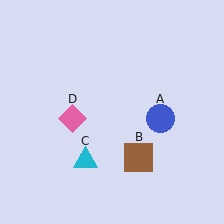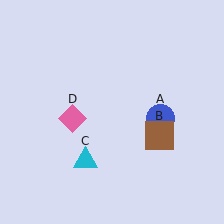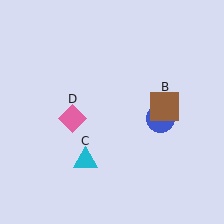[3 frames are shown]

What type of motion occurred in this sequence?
The brown square (object B) rotated counterclockwise around the center of the scene.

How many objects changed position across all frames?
1 object changed position: brown square (object B).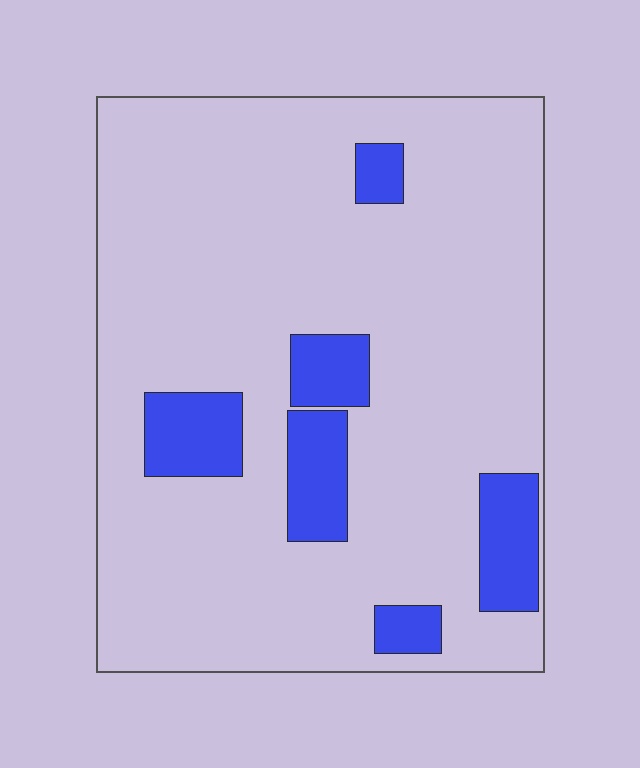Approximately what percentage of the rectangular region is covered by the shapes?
Approximately 15%.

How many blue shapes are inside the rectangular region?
6.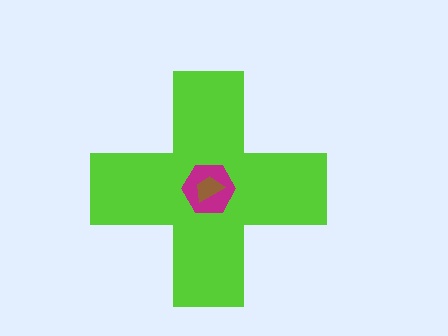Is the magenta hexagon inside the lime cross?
Yes.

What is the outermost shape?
The lime cross.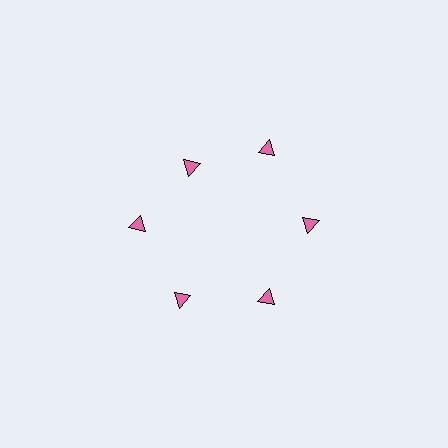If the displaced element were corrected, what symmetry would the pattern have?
It would have 6-fold rotational symmetry — the pattern would map onto itself every 60 degrees.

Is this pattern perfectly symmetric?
No. The 6 pink triangles are arranged in a ring, but one element near the 11 o'clock position is pulled inward toward the center, breaking the 6-fold rotational symmetry.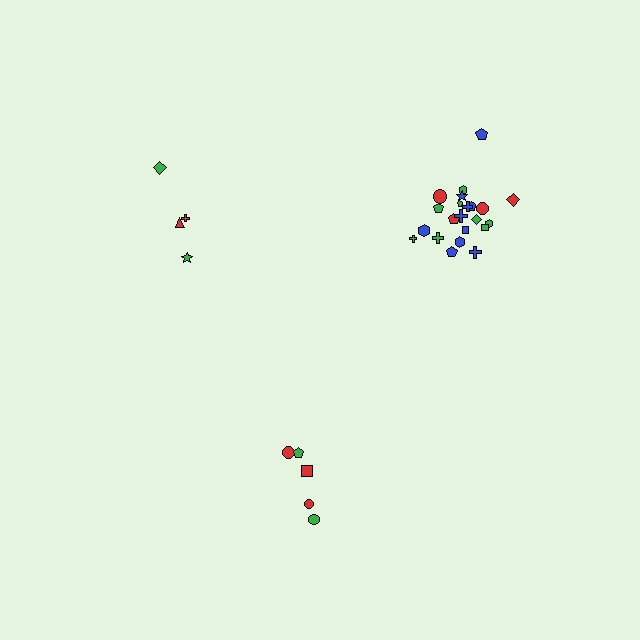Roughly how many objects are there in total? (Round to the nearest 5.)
Roughly 30 objects in total.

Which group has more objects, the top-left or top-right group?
The top-right group.